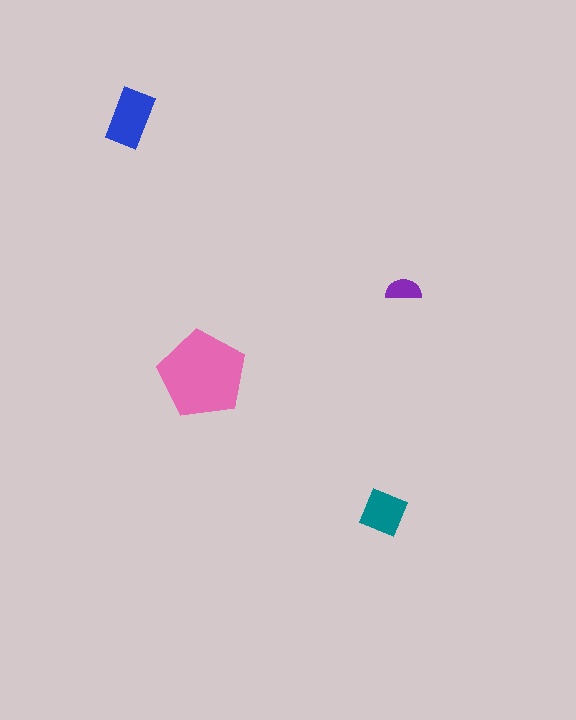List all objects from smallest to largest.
The purple semicircle, the teal diamond, the blue rectangle, the pink pentagon.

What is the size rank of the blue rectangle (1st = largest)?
2nd.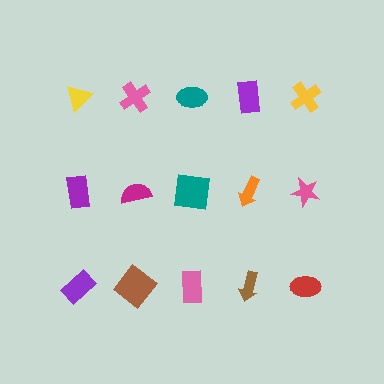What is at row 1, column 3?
A teal ellipse.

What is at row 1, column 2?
A pink cross.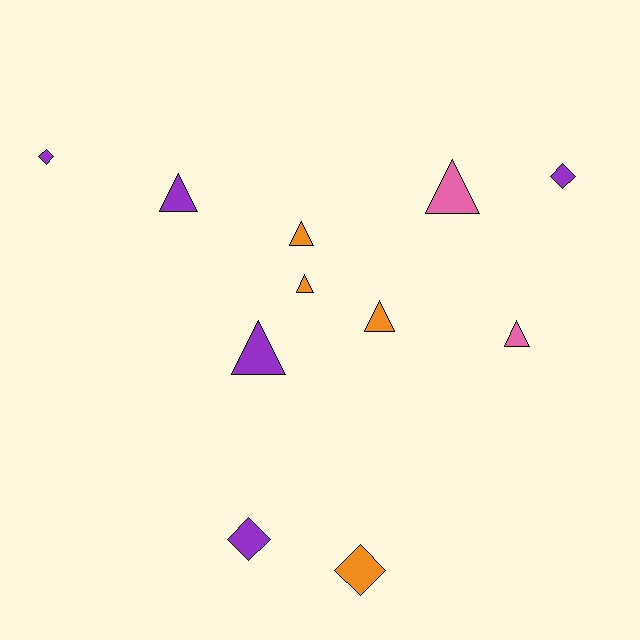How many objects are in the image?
There are 11 objects.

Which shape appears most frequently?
Triangle, with 7 objects.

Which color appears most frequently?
Purple, with 5 objects.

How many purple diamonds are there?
There are 3 purple diamonds.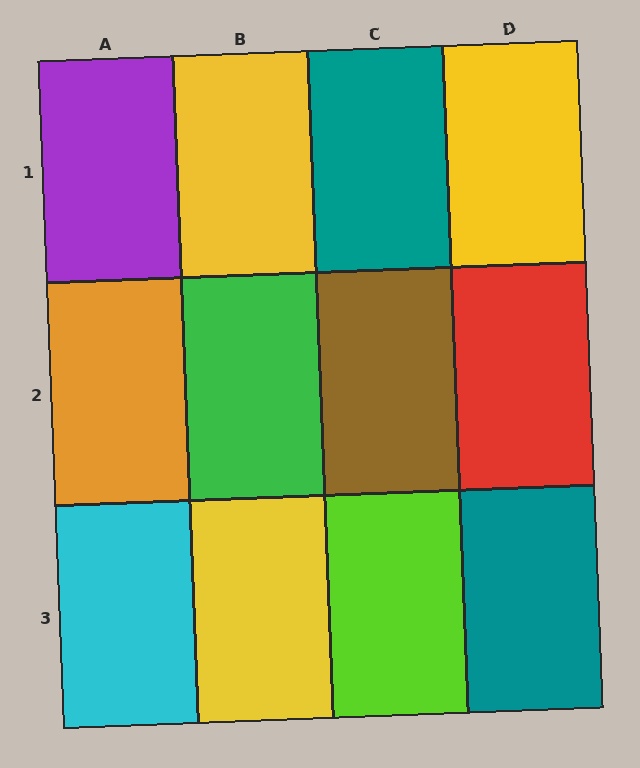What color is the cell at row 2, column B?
Green.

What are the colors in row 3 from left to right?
Cyan, yellow, lime, teal.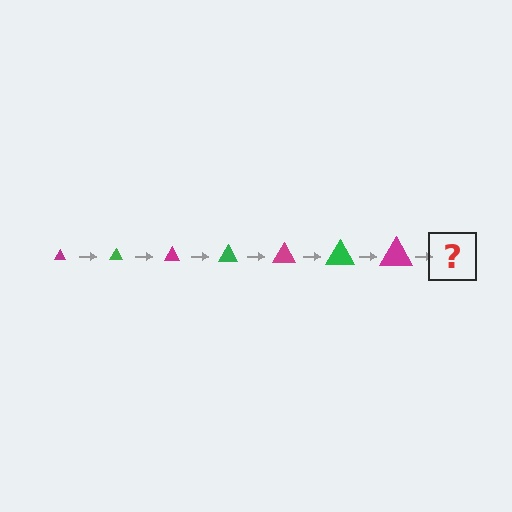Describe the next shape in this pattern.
It should be a green triangle, larger than the previous one.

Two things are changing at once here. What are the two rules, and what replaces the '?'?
The two rules are that the triangle grows larger each step and the color cycles through magenta and green. The '?' should be a green triangle, larger than the previous one.